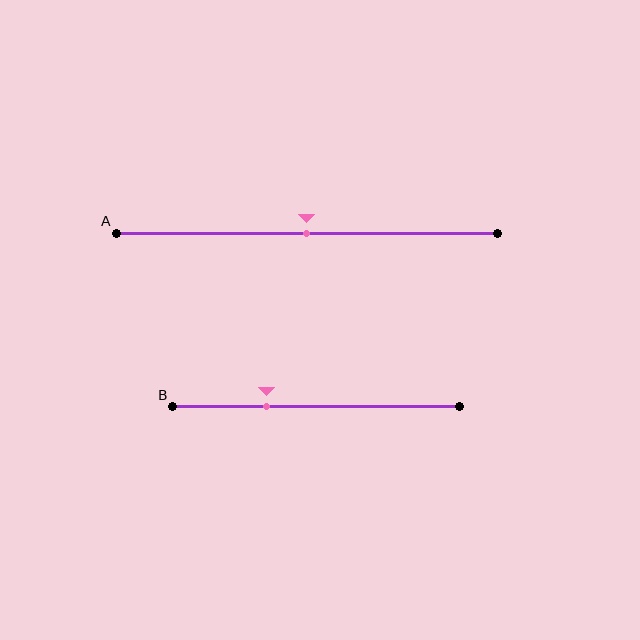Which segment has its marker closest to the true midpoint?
Segment A has its marker closest to the true midpoint.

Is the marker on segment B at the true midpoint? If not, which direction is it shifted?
No, the marker on segment B is shifted to the left by about 17% of the segment length.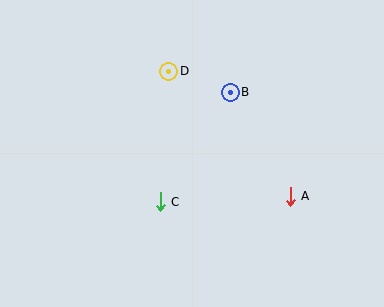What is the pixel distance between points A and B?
The distance between A and B is 120 pixels.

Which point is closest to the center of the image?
Point C at (160, 202) is closest to the center.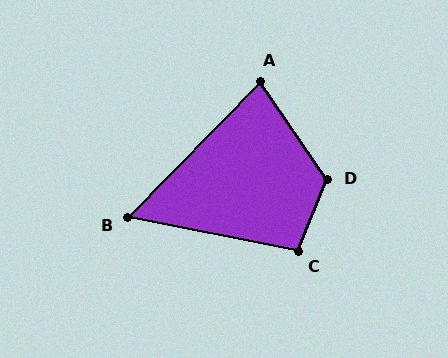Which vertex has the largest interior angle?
D, at approximately 123 degrees.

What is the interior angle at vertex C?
Approximately 101 degrees (obtuse).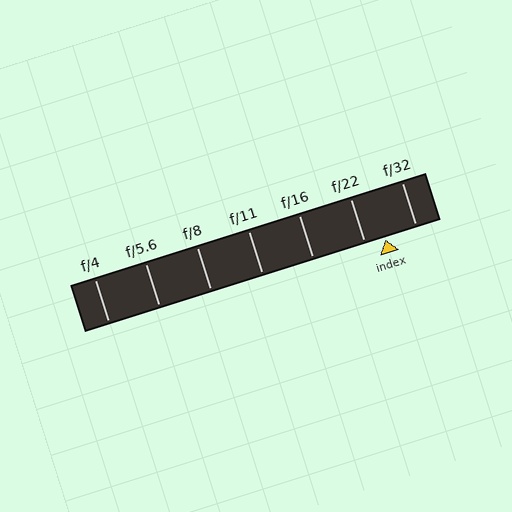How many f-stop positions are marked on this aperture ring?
There are 7 f-stop positions marked.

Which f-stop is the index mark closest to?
The index mark is closest to f/22.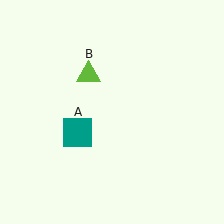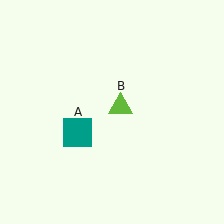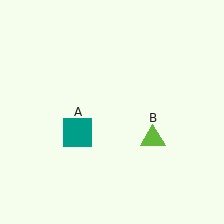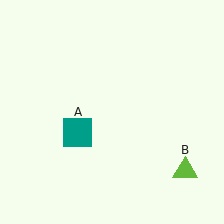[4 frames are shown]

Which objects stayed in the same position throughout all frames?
Teal square (object A) remained stationary.